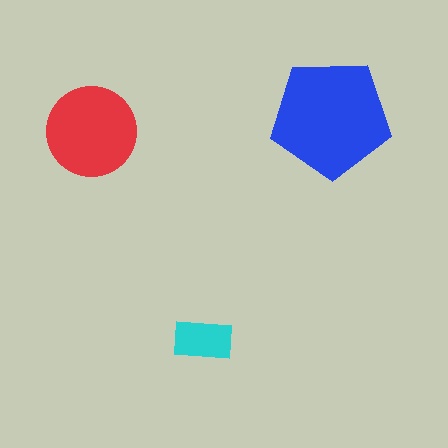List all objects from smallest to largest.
The cyan rectangle, the red circle, the blue pentagon.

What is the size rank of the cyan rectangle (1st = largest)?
3rd.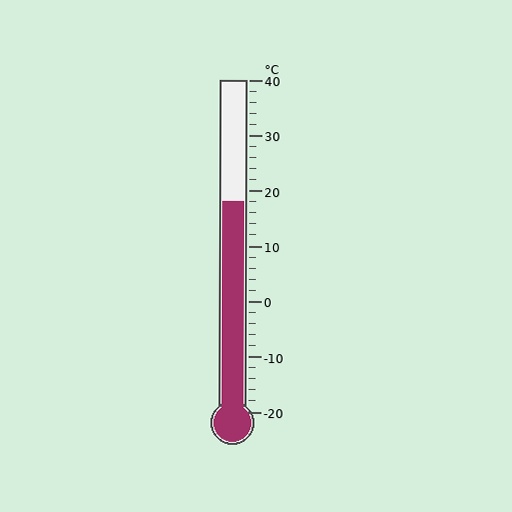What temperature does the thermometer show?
The thermometer shows approximately 18°C.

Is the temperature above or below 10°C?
The temperature is above 10°C.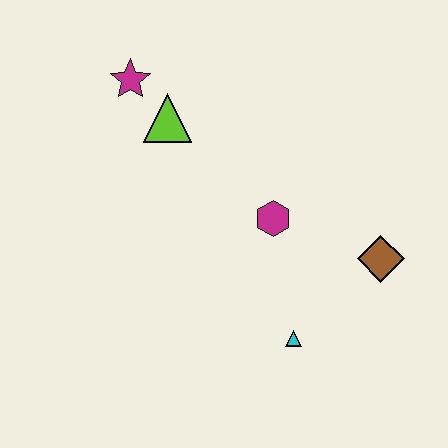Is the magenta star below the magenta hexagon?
No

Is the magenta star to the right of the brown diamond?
No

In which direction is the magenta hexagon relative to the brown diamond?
The magenta hexagon is to the left of the brown diamond.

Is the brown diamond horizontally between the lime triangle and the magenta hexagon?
No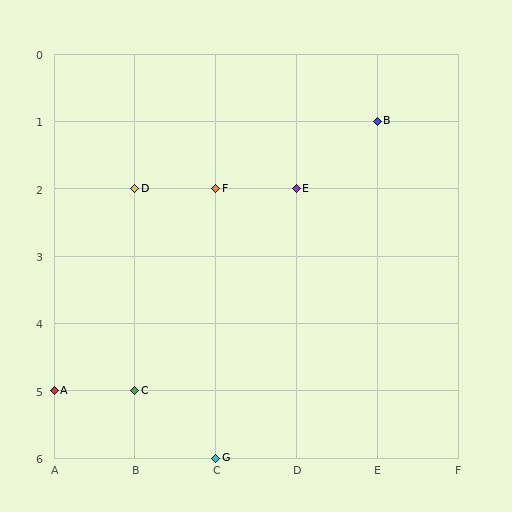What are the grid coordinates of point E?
Point E is at grid coordinates (D, 2).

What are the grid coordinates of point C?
Point C is at grid coordinates (B, 5).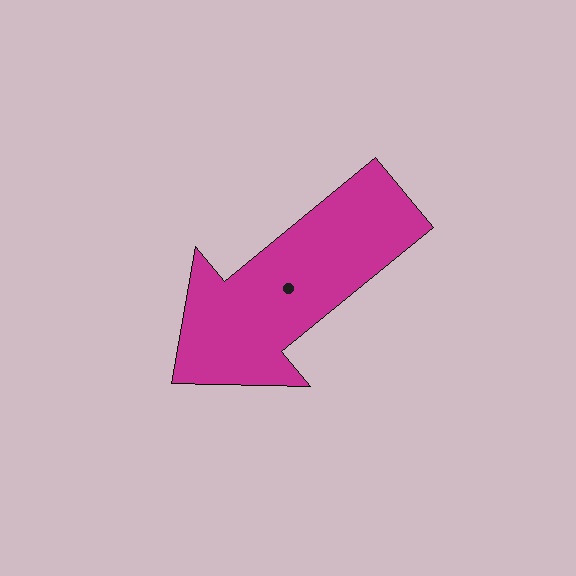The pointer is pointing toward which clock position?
Roughly 8 o'clock.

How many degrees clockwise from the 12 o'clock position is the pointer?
Approximately 231 degrees.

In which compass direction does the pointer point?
Southwest.